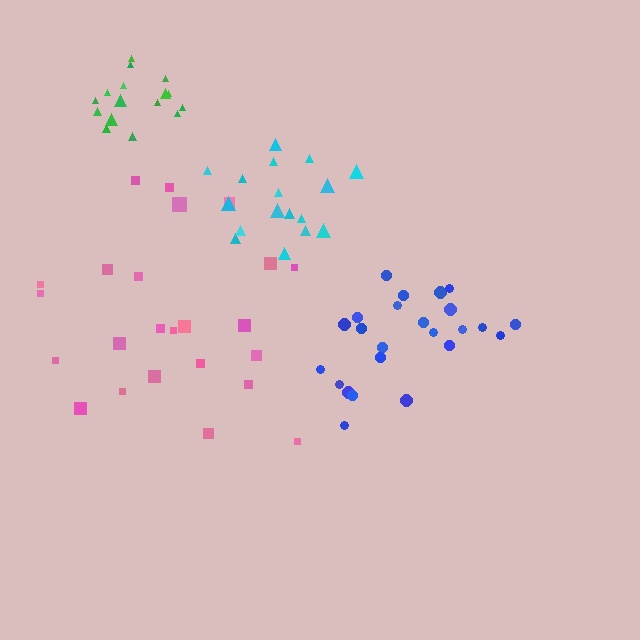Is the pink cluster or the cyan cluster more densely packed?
Cyan.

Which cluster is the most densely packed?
Green.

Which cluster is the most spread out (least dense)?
Blue.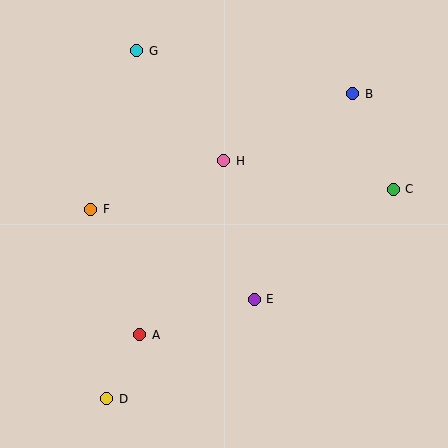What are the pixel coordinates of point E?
Point E is at (254, 299).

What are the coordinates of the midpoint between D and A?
The midpoint between D and A is at (123, 367).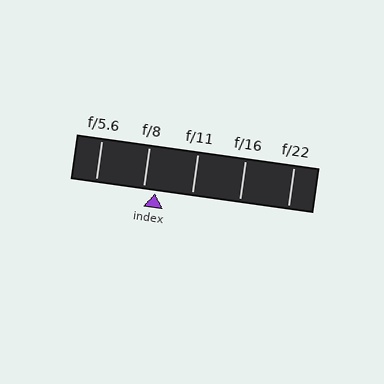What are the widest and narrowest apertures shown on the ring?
The widest aperture shown is f/5.6 and the narrowest is f/22.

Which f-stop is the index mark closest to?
The index mark is closest to f/8.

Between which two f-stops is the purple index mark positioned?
The index mark is between f/8 and f/11.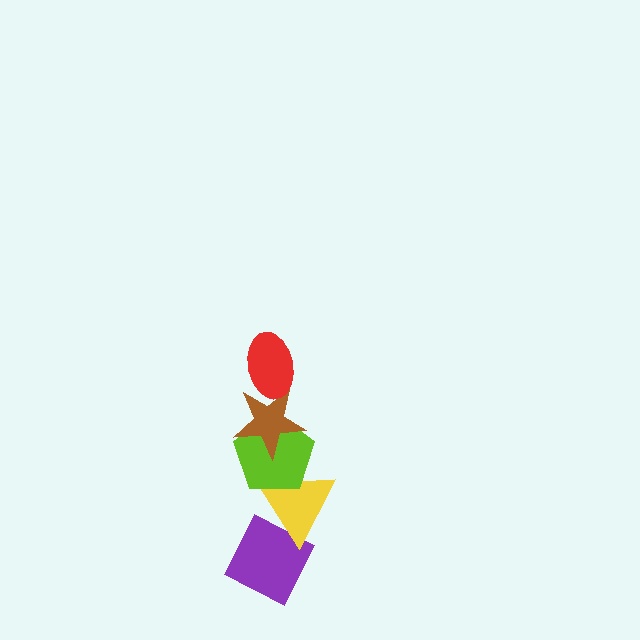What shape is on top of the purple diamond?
The yellow triangle is on top of the purple diamond.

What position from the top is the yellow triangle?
The yellow triangle is 4th from the top.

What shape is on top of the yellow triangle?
The lime pentagon is on top of the yellow triangle.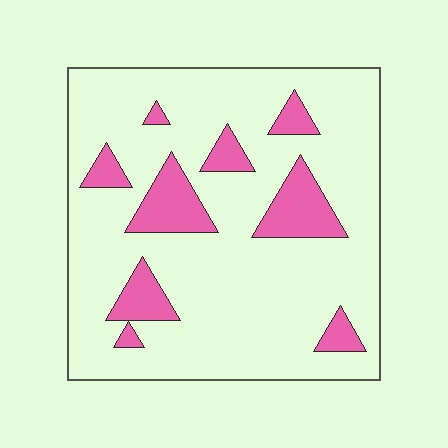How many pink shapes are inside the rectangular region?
9.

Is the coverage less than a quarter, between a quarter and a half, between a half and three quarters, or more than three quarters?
Less than a quarter.